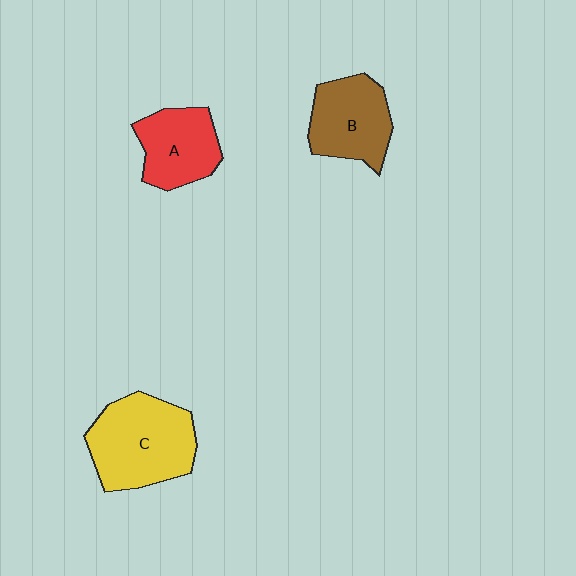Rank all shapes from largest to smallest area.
From largest to smallest: C (yellow), B (brown), A (red).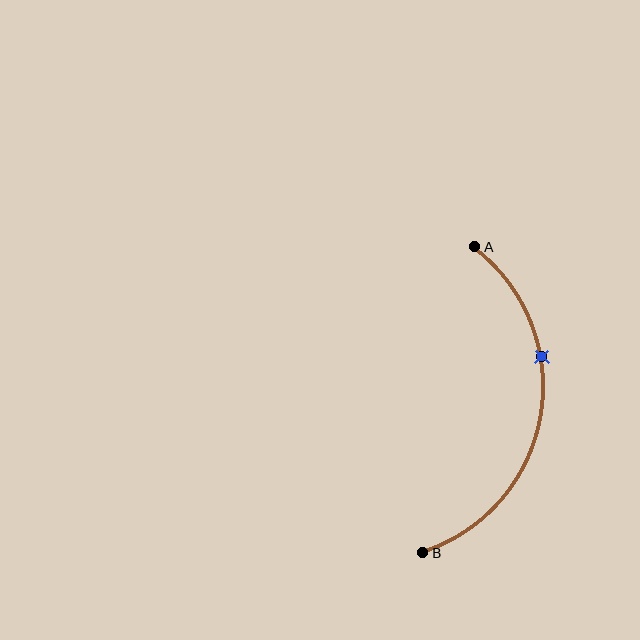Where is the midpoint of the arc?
The arc midpoint is the point on the curve farthest from the straight line joining A and B. It sits to the right of that line.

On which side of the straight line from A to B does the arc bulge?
The arc bulges to the right of the straight line connecting A and B.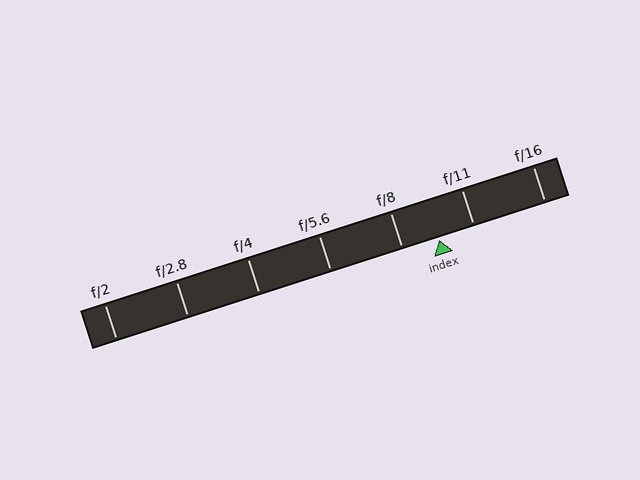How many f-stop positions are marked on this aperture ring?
There are 7 f-stop positions marked.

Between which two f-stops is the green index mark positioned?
The index mark is between f/8 and f/11.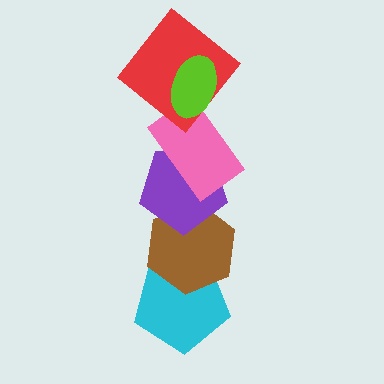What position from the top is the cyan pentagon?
The cyan pentagon is 6th from the top.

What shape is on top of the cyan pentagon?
The brown hexagon is on top of the cyan pentagon.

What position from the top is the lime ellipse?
The lime ellipse is 1st from the top.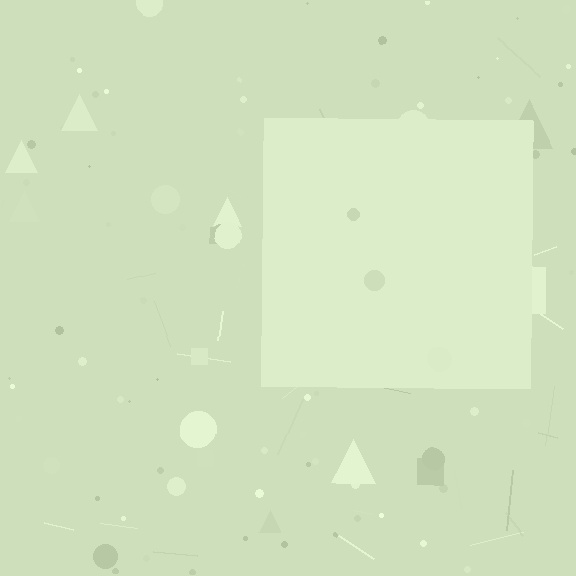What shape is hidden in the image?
A square is hidden in the image.